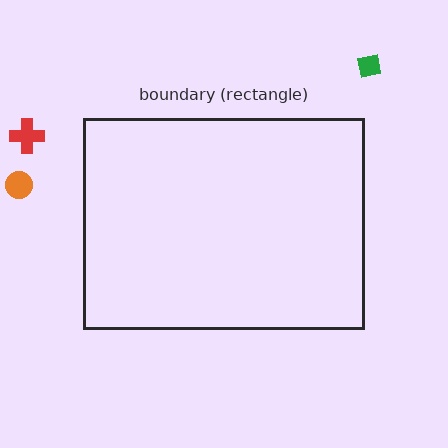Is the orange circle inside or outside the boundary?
Outside.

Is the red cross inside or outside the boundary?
Outside.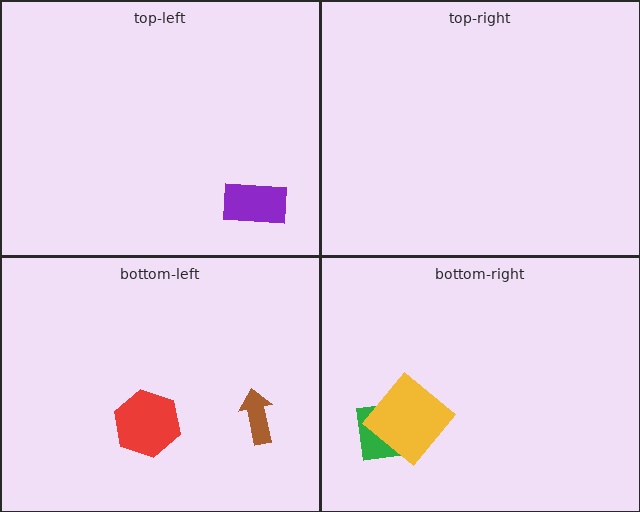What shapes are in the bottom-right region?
The green square, the yellow diamond.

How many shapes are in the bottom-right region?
2.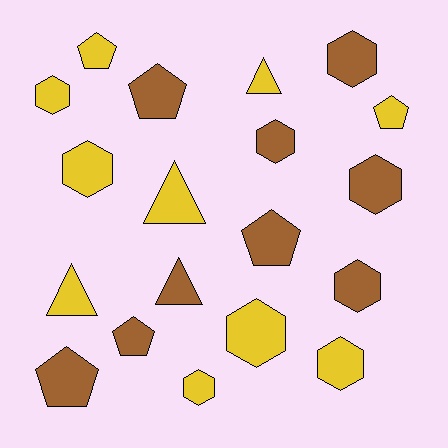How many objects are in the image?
There are 19 objects.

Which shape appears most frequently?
Hexagon, with 9 objects.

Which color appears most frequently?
Yellow, with 10 objects.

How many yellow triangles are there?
There are 3 yellow triangles.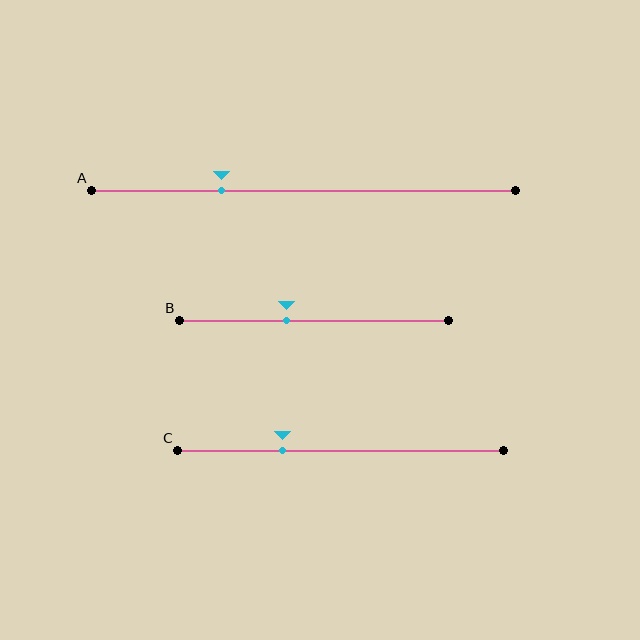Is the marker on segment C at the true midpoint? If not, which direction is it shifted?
No, the marker on segment C is shifted to the left by about 18% of the segment length.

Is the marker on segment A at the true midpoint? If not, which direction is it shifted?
No, the marker on segment A is shifted to the left by about 19% of the segment length.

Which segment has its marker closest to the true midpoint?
Segment B has its marker closest to the true midpoint.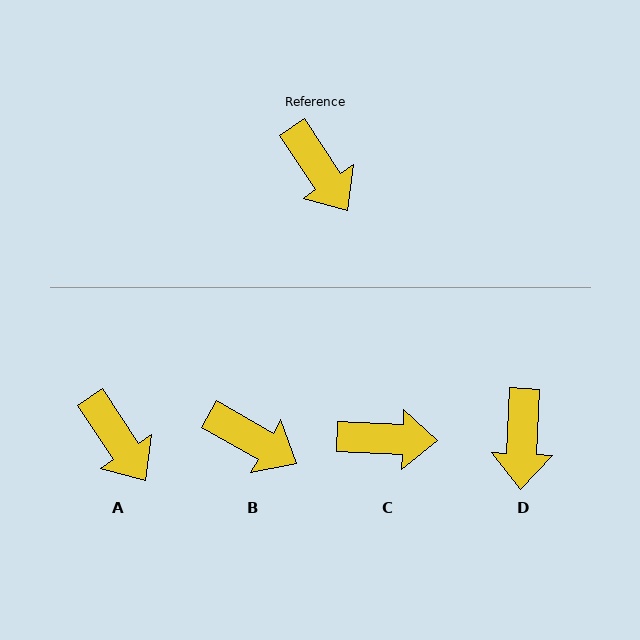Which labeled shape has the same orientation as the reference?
A.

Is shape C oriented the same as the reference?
No, it is off by about 54 degrees.